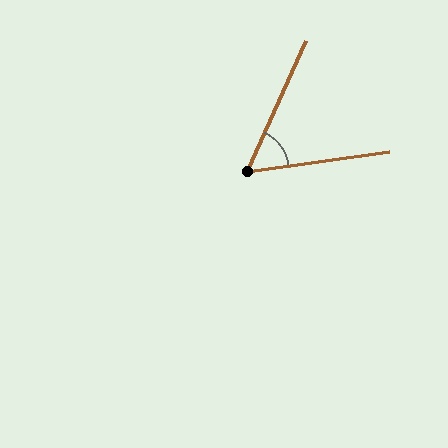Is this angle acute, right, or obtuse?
It is acute.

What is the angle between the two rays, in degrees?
Approximately 58 degrees.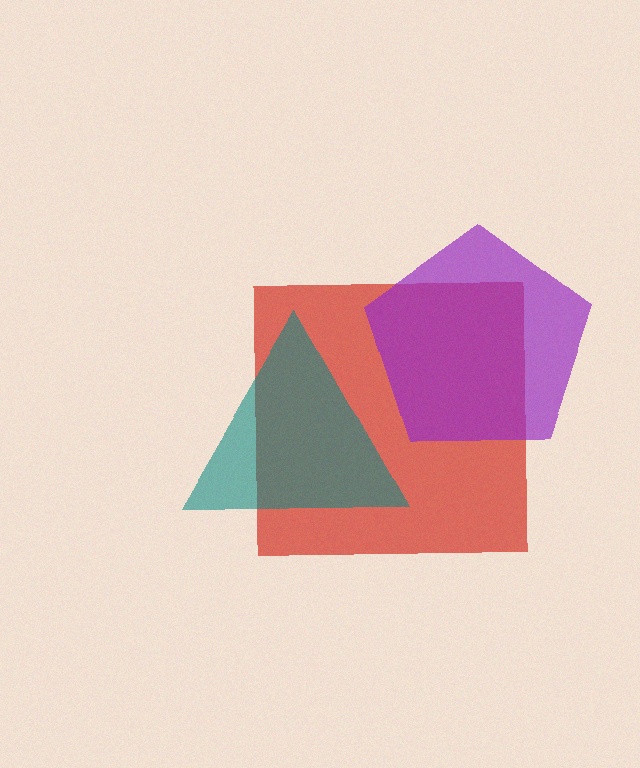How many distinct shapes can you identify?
There are 3 distinct shapes: a red square, a purple pentagon, a teal triangle.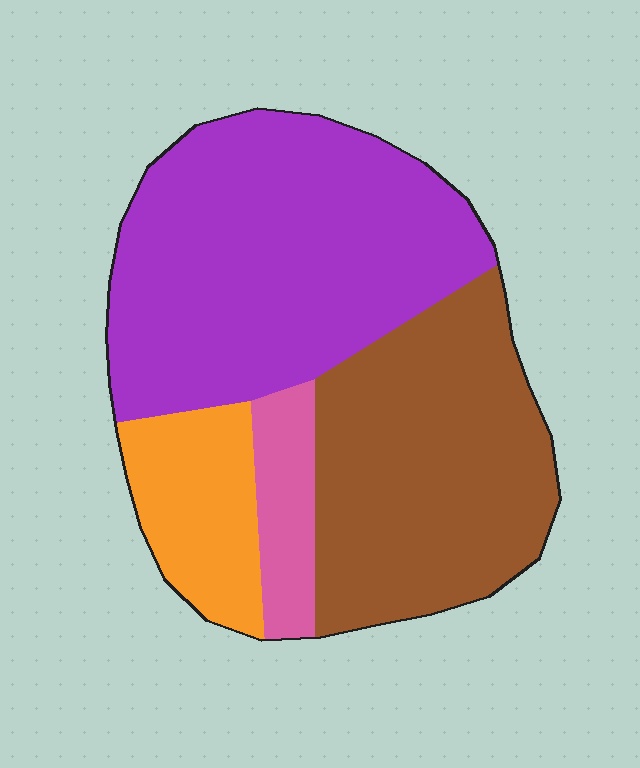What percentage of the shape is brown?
Brown takes up between a third and a half of the shape.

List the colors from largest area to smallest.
From largest to smallest: purple, brown, orange, pink.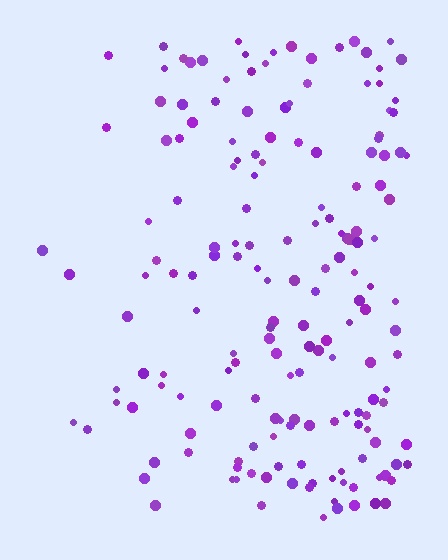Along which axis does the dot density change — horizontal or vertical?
Horizontal.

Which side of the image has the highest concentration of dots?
The right.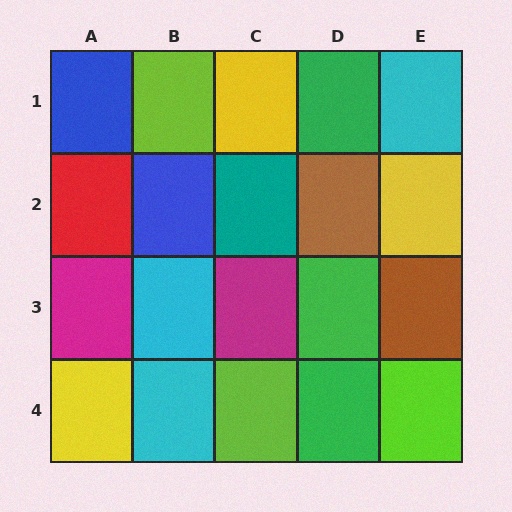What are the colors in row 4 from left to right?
Yellow, cyan, lime, green, lime.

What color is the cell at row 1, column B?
Lime.